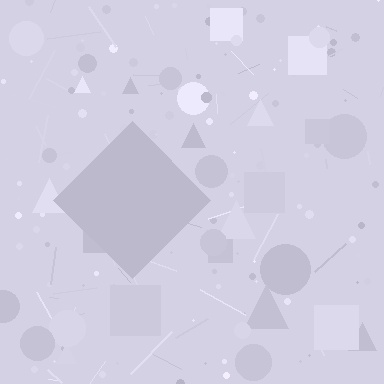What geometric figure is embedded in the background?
A diamond is embedded in the background.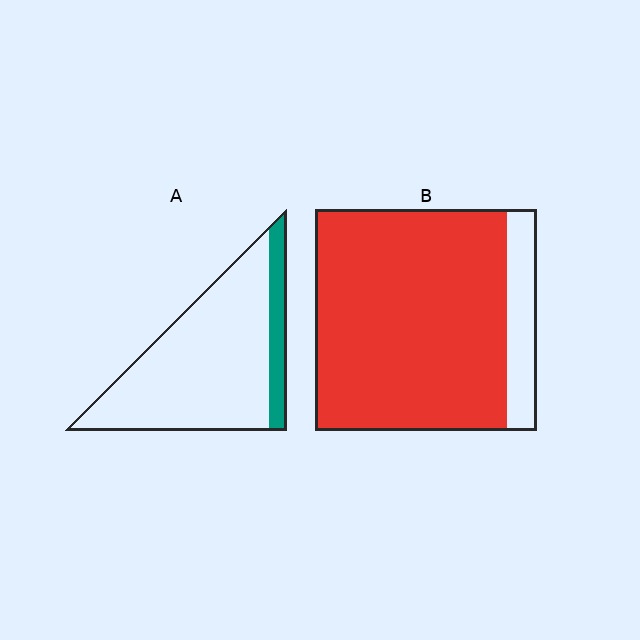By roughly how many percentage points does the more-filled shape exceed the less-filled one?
By roughly 70 percentage points (B over A).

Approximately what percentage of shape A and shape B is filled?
A is approximately 15% and B is approximately 85%.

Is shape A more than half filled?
No.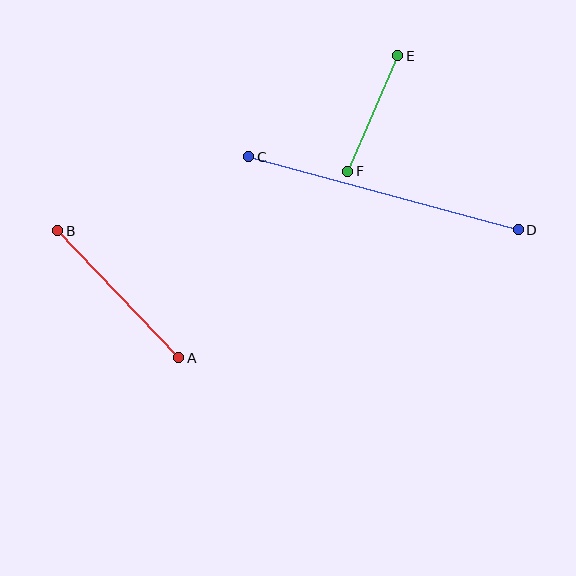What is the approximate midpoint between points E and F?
The midpoint is at approximately (373, 114) pixels.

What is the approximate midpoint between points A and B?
The midpoint is at approximately (118, 294) pixels.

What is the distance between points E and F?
The distance is approximately 126 pixels.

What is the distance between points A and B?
The distance is approximately 175 pixels.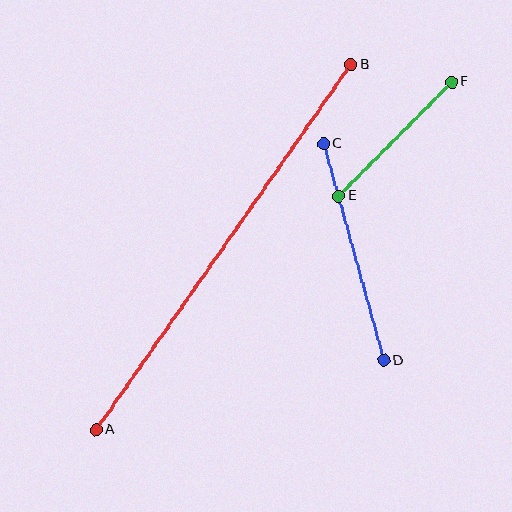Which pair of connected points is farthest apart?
Points A and B are farthest apart.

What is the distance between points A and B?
The distance is approximately 445 pixels.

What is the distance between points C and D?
The distance is approximately 225 pixels.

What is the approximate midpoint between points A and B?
The midpoint is at approximately (224, 247) pixels.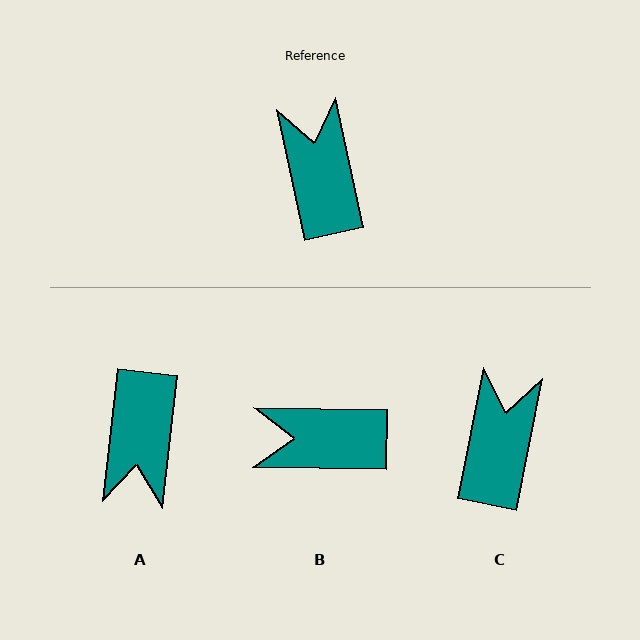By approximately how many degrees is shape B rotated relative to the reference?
Approximately 77 degrees counter-clockwise.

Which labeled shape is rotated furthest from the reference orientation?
A, about 161 degrees away.